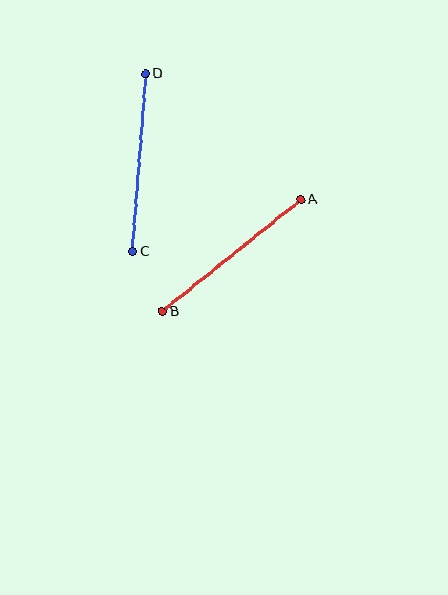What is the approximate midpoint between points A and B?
The midpoint is at approximately (231, 256) pixels.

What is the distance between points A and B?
The distance is approximately 178 pixels.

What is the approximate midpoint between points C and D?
The midpoint is at approximately (139, 162) pixels.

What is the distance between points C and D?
The distance is approximately 178 pixels.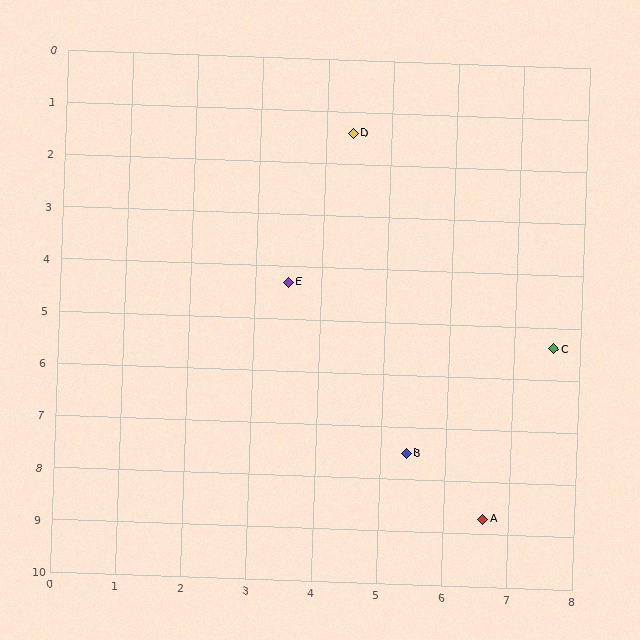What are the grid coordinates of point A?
Point A is at approximately (6.6, 8.7).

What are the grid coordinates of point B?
Point B is at approximately (5.4, 7.5).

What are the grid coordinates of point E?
Point E is at approximately (3.5, 4.3).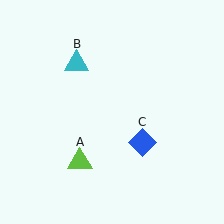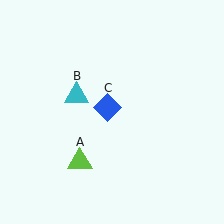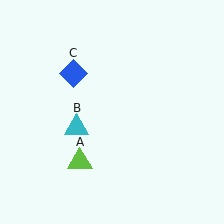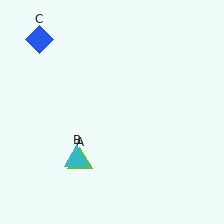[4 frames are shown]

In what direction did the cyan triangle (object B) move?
The cyan triangle (object B) moved down.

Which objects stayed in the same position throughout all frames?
Lime triangle (object A) remained stationary.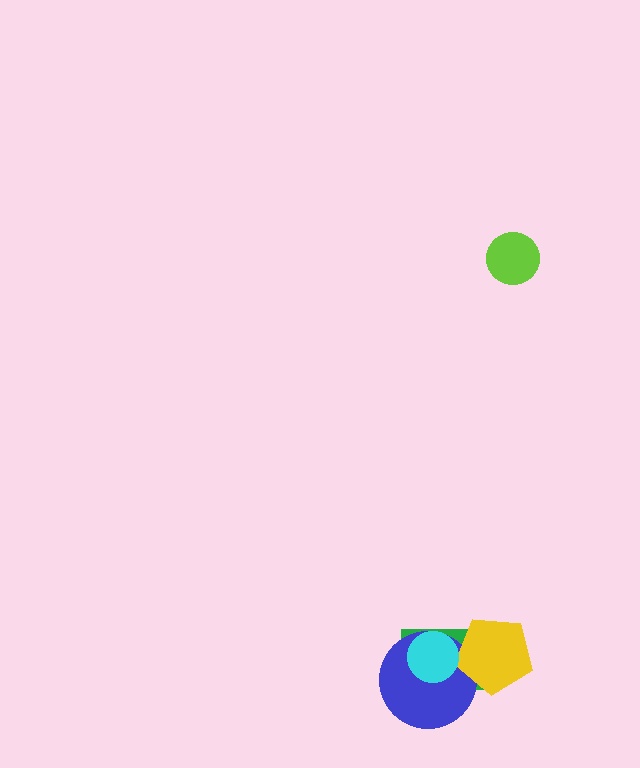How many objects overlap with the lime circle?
0 objects overlap with the lime circle.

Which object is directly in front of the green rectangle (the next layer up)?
The blue circle is directly in front of the green rectangle.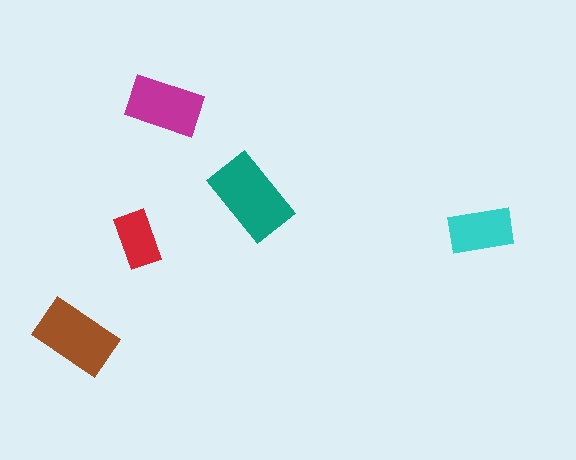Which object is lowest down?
The brown rectangle is bottommost.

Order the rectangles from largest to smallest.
the teal one, the brown one, the magenta one, the cyan one, the red one.